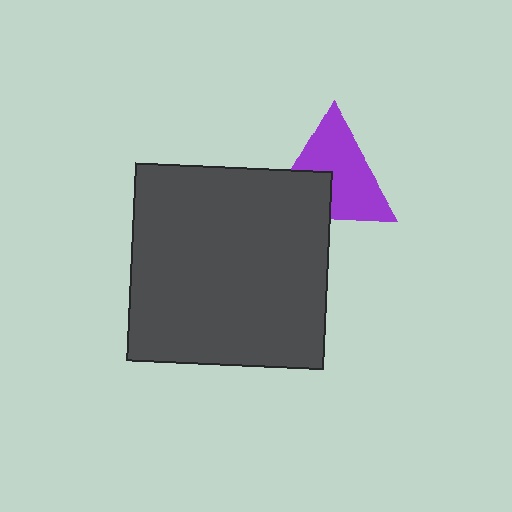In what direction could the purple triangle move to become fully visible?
The purple triangle could move up. That would shift it out from behind the dark gray square entirely.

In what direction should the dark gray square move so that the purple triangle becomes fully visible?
The dark gray square should move down. That is the shortest direction to clear the overlap and leave the purple triangle fully visible.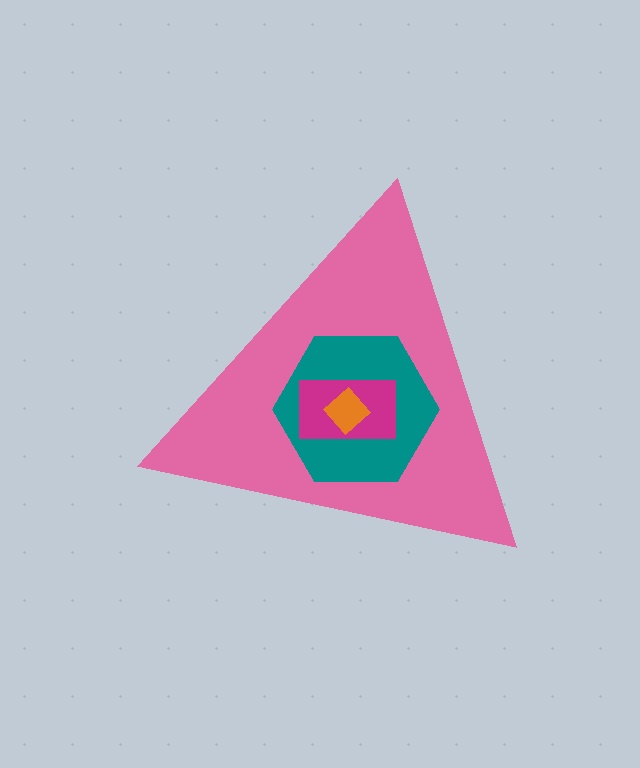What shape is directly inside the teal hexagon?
The magenta rectangle.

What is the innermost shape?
The orange diamond.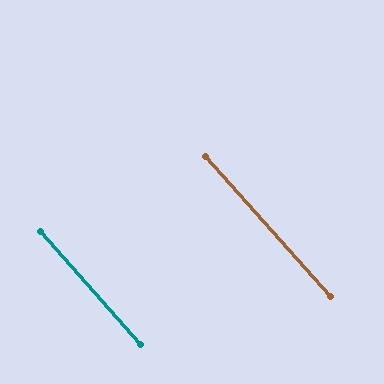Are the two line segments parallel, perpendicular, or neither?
Parallel — their directions differ by only 0.2°.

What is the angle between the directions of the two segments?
Approximately 0 degrees.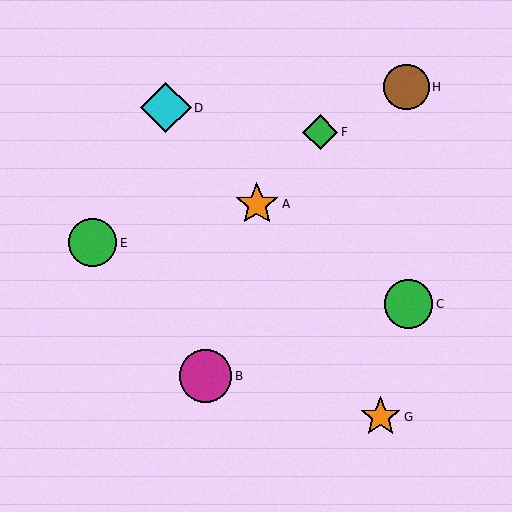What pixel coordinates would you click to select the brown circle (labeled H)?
Click at (406, 87) to select the brown circle H.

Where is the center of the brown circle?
The center of the brown circle is at (406, 87).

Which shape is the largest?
The magenta circle (labeled B) is the largest.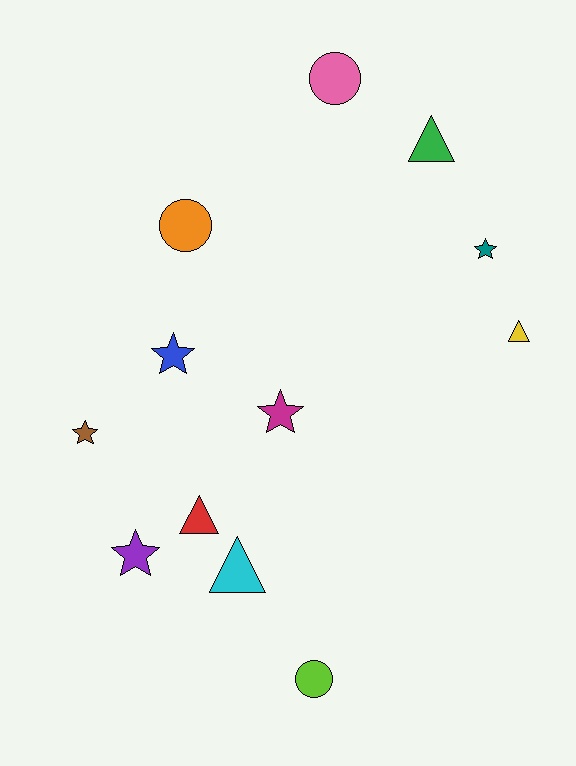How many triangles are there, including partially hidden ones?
There are 4 triangles.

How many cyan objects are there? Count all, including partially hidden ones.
There is 1 cyan object.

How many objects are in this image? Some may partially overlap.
There are 12 objects.